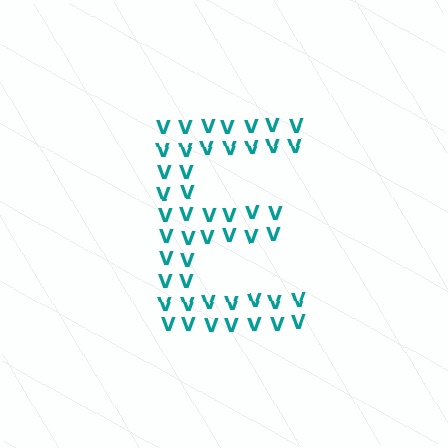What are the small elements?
The small elements are letter V's.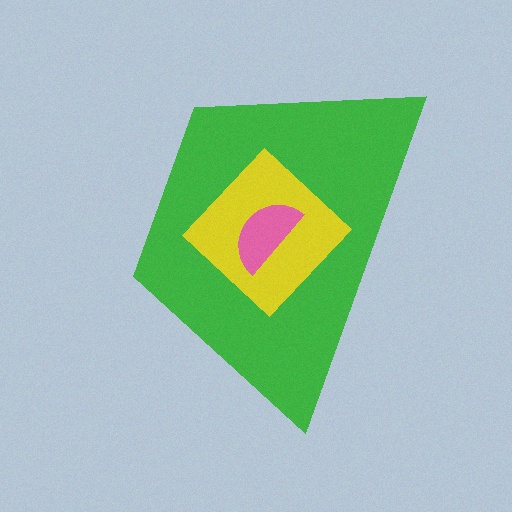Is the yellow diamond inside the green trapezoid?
Yes.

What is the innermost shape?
The pink semicircle.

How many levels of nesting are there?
3.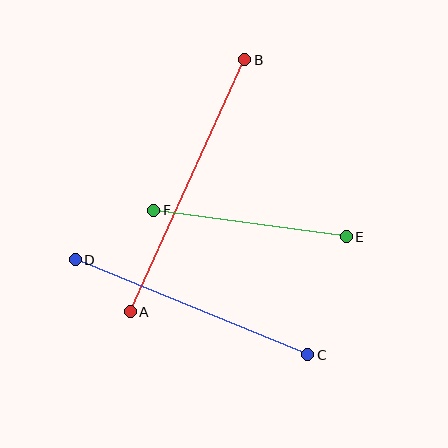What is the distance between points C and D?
The distance is approximately 251 pixels.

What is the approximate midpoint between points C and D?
The midpoint is at approximately (191, 307) pixels.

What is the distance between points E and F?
The distance is approximately 194 pixels.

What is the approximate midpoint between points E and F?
The midpoint is at approximately (250, 223) pixels.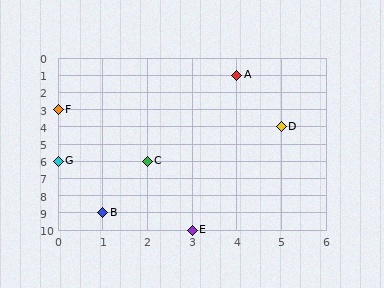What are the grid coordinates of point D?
Point D is at grid coordinates (5, 4).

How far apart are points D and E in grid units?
Points D and E are 2 columns and 6 rows apart (about 6.3 grid units diagonally).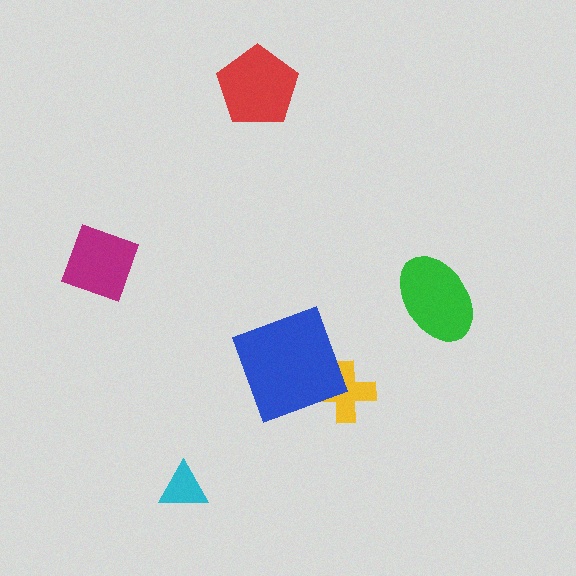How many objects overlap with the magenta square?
0 objects overlap with the magenta square.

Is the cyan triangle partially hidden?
No, no other shape covers it.